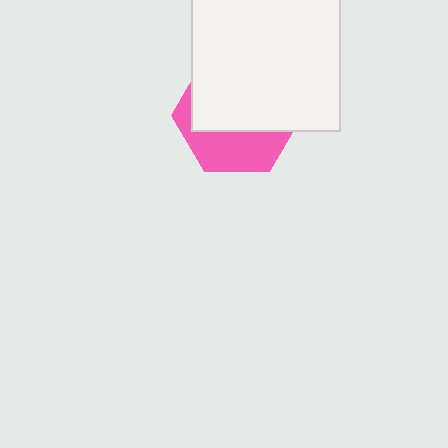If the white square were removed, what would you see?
You would see the complete pink hexagon.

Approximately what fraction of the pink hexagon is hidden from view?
Roughly 63% of the pink hexagon is hidden behind the white square.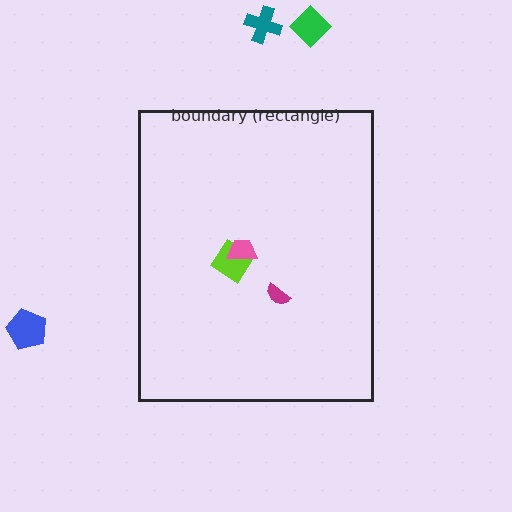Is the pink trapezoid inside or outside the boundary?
Inside.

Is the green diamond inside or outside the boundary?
Outside.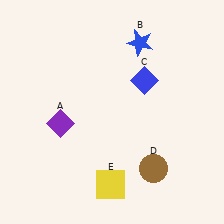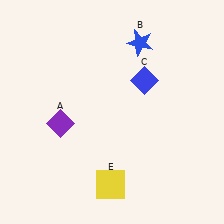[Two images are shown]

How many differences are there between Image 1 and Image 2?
There is 1 difference between the two images.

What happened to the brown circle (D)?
The brown circle (D) was removed in Image 2. It was in the bottom-right area of Image 1.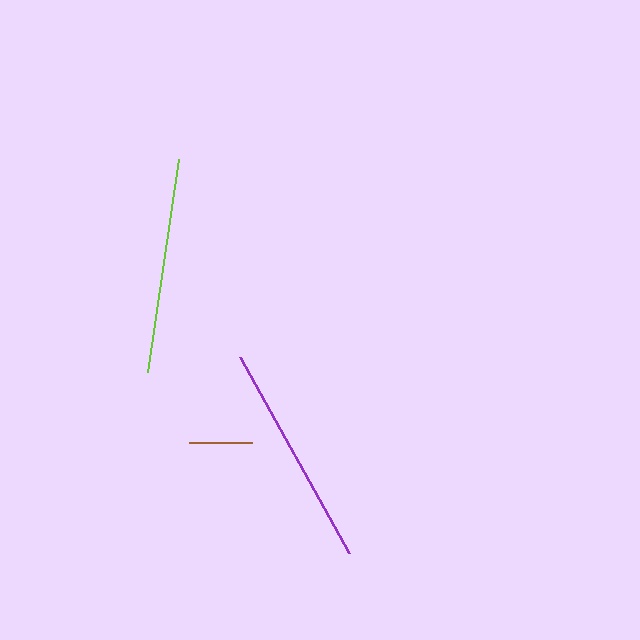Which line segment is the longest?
The purple line is the longest at approximately 225 pixels.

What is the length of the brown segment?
The brown segment is approximately 64 pixels long.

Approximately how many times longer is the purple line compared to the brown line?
The purple line is approximately 3.5 times the length of the brown line.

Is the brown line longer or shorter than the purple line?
The purple line is longer than the brown line.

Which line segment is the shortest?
The brown line is the shortest at approximately 64 pixels.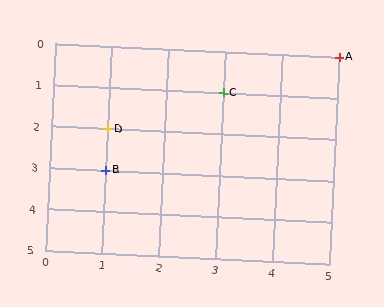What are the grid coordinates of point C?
Point C is at grid coordinates (3, 1).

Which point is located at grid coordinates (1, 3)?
Point B is at (1, 3).